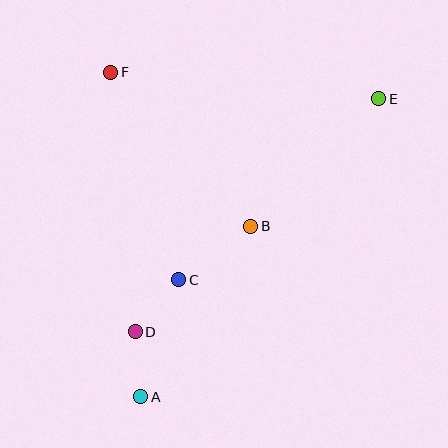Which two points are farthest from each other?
Points A and E are farthest from each other.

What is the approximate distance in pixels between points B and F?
The distance between B and F is approximately 208 pixels.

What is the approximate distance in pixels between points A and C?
The distance between A and C is approximately 123 pixels.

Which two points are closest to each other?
Points A and D are closest to each other.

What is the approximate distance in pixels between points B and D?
The distance between B and D is approximately 157 pixels.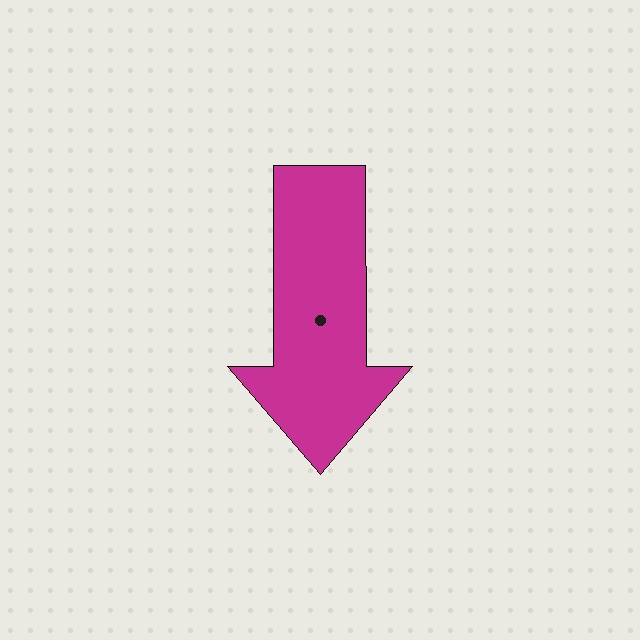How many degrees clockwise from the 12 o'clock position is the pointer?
Approximately 180 degrees.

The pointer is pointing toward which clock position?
Roughly 6 o'clock.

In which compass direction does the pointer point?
South.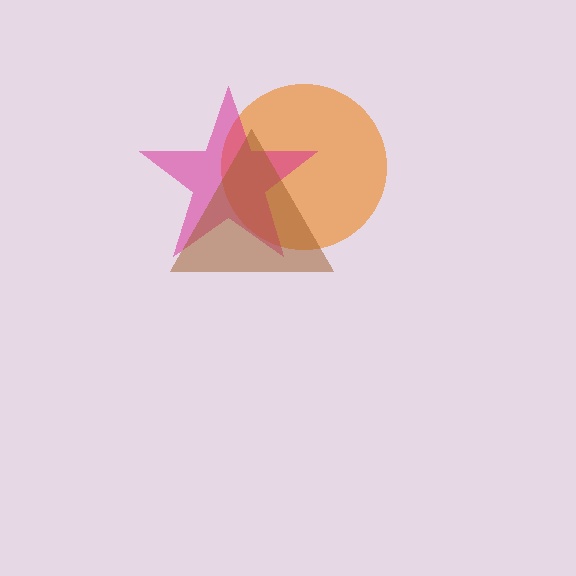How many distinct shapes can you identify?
There are 3 distinct shapes: an orange circle, a magenta star, a brown triangle.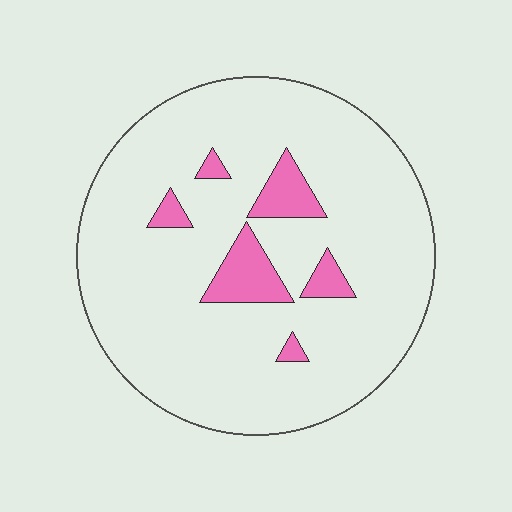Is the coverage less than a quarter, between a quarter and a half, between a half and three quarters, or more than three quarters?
Less than a quarter.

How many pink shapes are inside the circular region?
6.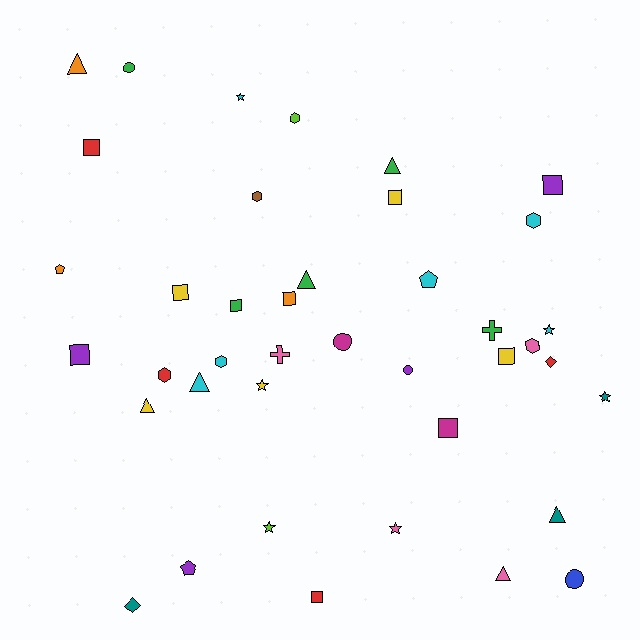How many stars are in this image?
There are 6 stars.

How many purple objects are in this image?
There are 4 purple objects.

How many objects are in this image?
There are 40 objects.